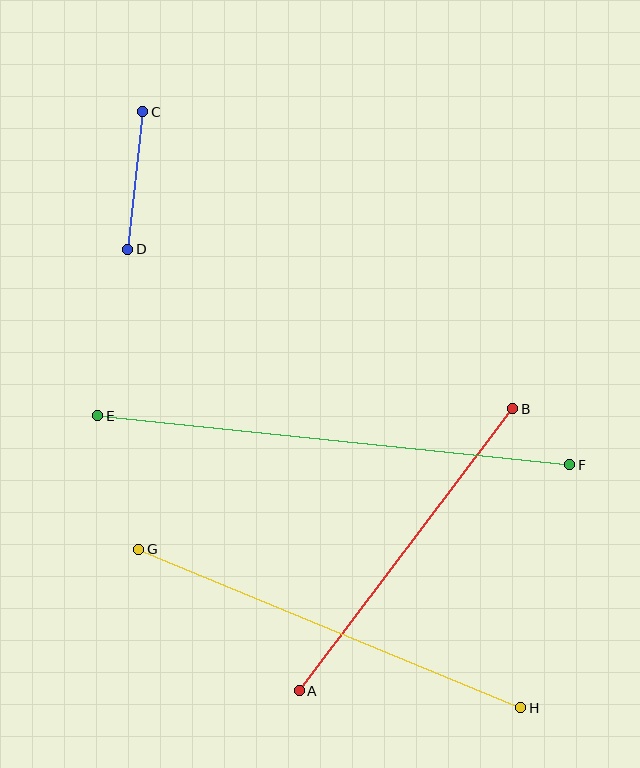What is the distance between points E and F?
The distance is approximately 474 pixels.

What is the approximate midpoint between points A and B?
The midpoint is at approximately (406, 550) pixels.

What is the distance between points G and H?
The distance is approximately 414 pixels.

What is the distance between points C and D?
The distance is approximately 138 pixels.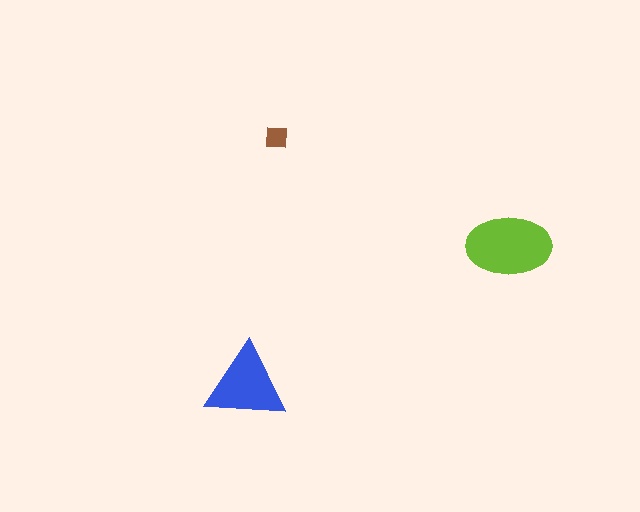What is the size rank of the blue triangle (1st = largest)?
2nd.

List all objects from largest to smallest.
The lime ellipse, the blue triangle, the brown square.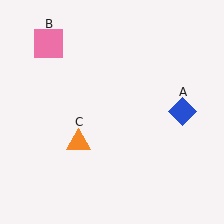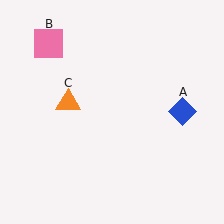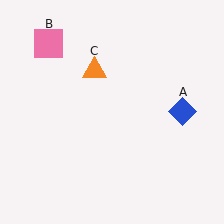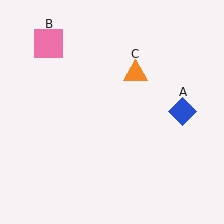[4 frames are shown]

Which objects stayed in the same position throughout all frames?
Blue diamond (object A) and pink square (object B) remained stationary.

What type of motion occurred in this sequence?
The orange triangle (object C) rotated clockwise around the center of the scene.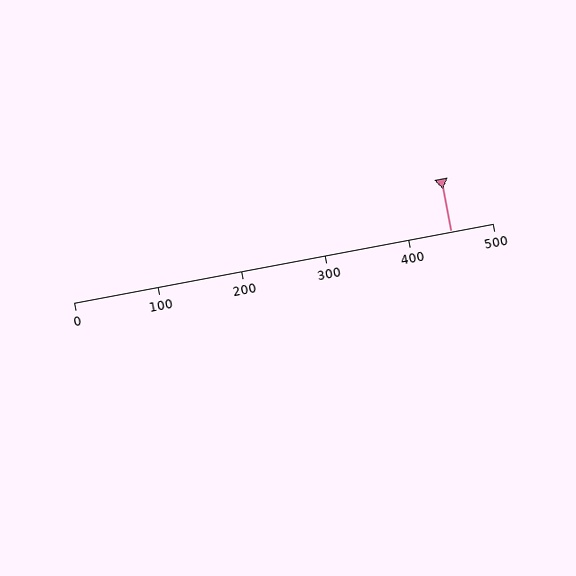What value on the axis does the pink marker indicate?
The marker indicates approximately 450.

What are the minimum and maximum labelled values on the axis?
The axis runs from 0 to 500.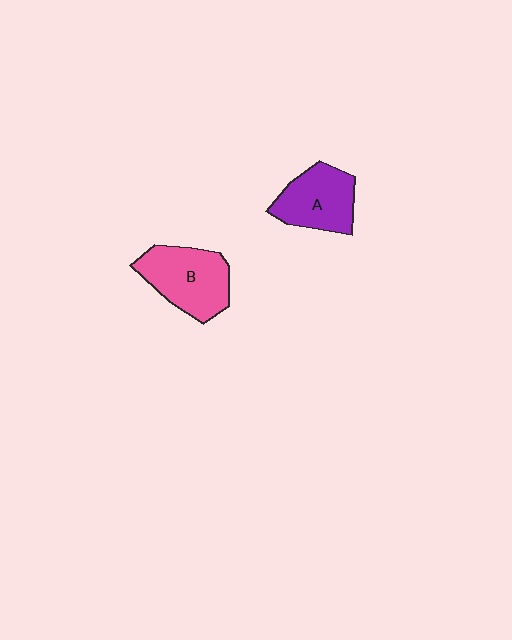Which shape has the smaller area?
Shape A (purple).